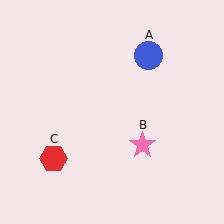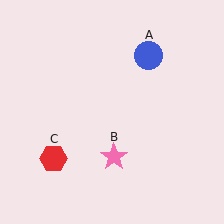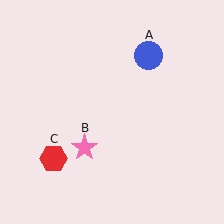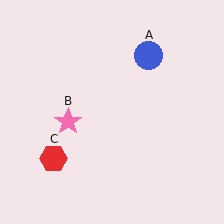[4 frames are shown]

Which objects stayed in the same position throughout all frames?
Blue circle (object A) and red hexagon (object C) remained stationary.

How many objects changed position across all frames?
1 object changed position: pink star (object B).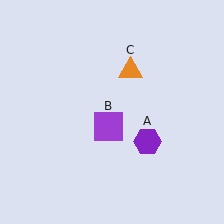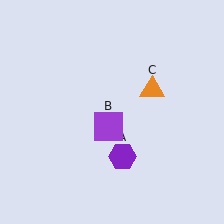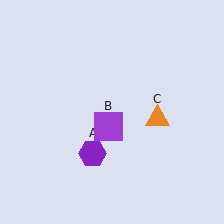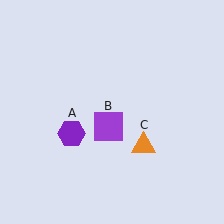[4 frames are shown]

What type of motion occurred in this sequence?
The purple hexagon (object A), orange triangle (object C) rotated clockwise around the center of the scene.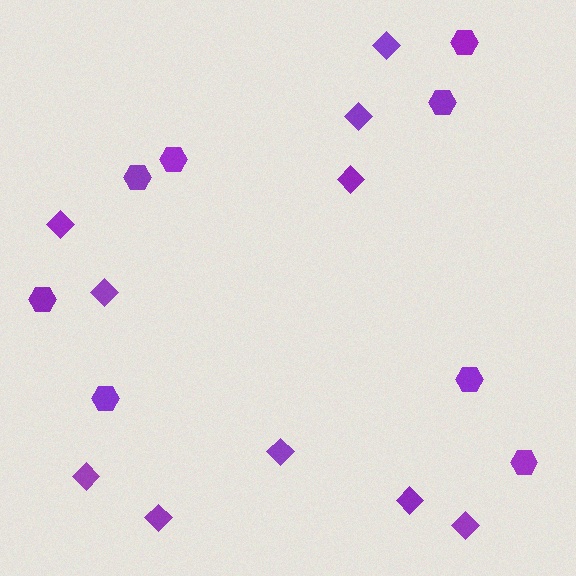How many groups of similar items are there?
There are 2 groups: one group of diamonds (10) and one group of hexagons (8).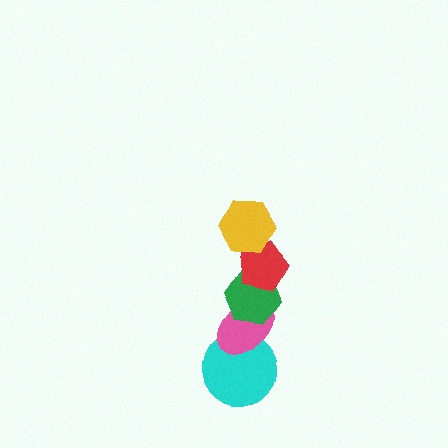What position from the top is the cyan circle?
The cyan circle is 5th from the top.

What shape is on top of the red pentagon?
The yellow hexagon is on top of the red pentagon.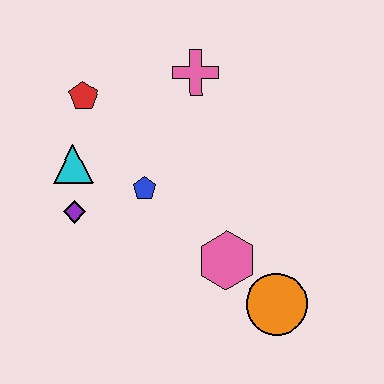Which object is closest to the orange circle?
The pink hexagon is closest to the orange circle.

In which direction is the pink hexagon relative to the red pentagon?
The pink hexagon is below the red pentagon.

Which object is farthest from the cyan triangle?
The orange circle is farthest from the cyan triangle.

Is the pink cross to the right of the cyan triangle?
Yes